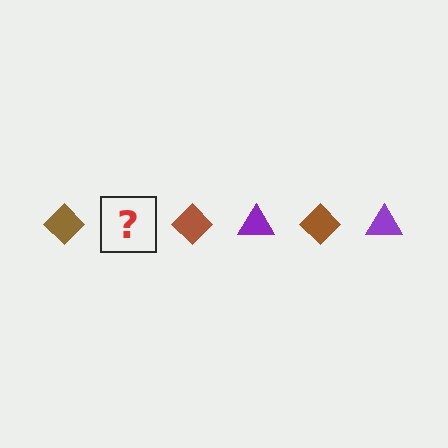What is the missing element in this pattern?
The missing element is a purple triangle.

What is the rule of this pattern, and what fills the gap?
The rule is that the pattern alternates between brown diamond and purple triangle. The gap should be filled with a purple triangle.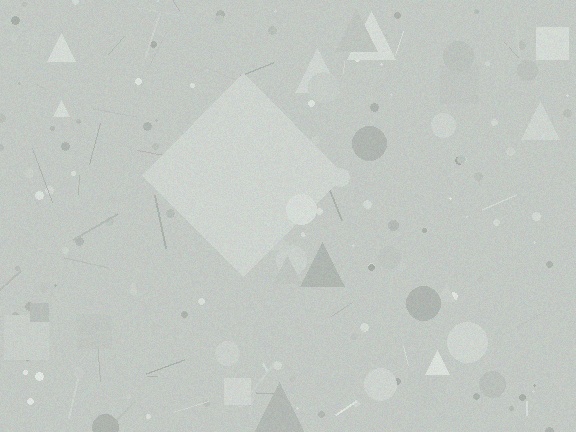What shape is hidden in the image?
A diamond is hidden in the image.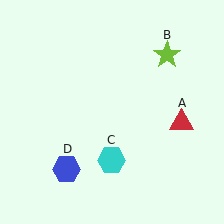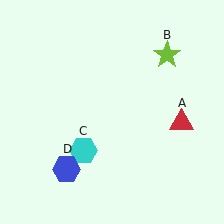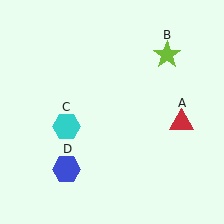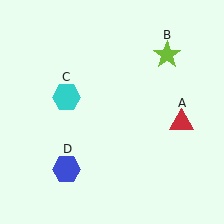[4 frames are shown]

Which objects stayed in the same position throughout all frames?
Red triangle (object A) and lime star (object B) and blue hexagon (object D) remained stationary.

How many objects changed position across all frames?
1 object changed position: cyan hexagon (object C).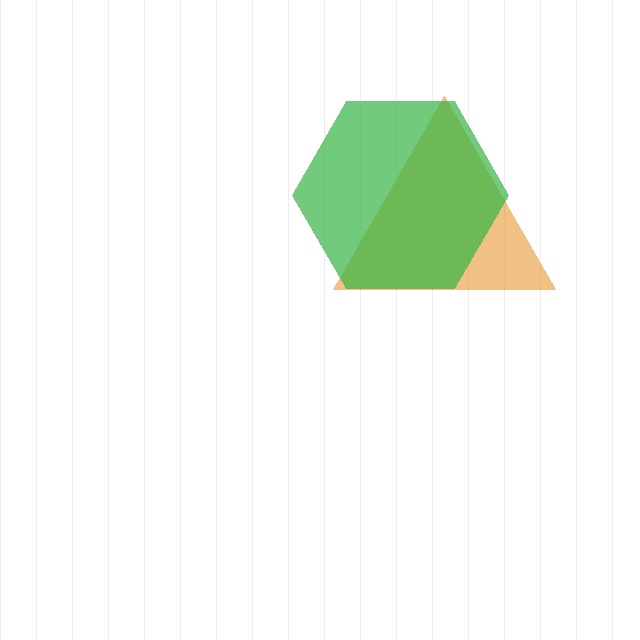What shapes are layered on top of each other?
The layered shapes are: an orange triangle, a green hexagon.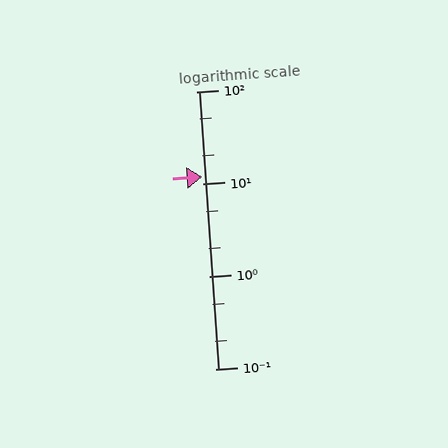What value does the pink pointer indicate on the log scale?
The pointer indicates approximately 12.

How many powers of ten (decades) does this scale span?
The scale spans 3 decades, from 0.1 to 100.